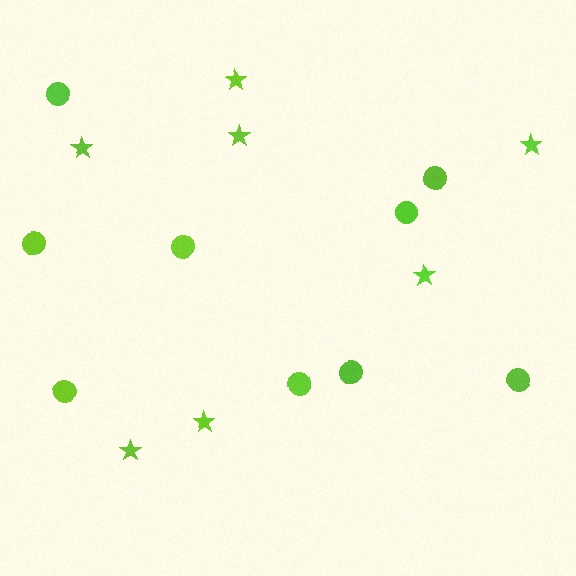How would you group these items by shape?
There are 2 groups: one group of stars (7) and one group of circles (9).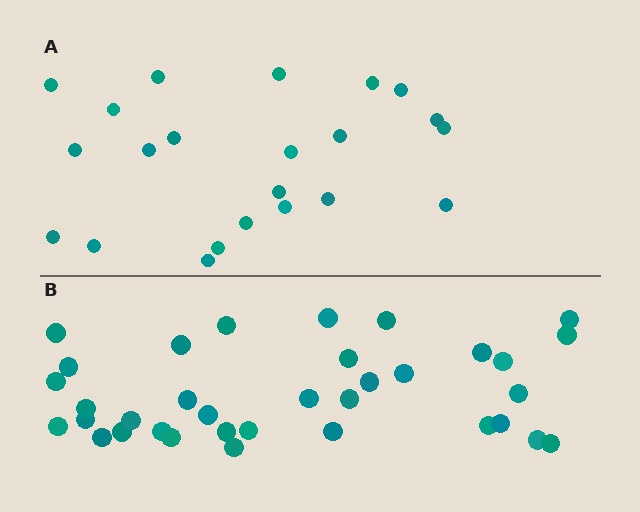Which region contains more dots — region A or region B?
Region B (the bottom region) has more dots.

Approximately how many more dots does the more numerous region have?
Region B has approximately 15 more dots than region A.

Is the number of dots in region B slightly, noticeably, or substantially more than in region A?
Region B has substantially more. The ratio is roughly 1.6 to 1.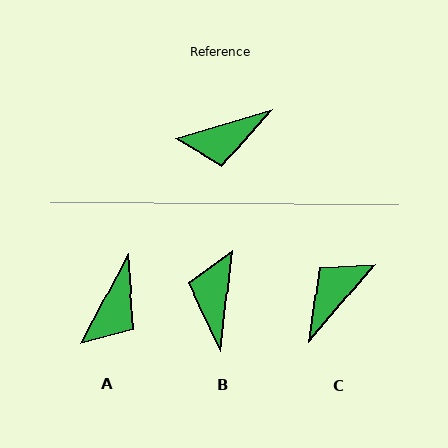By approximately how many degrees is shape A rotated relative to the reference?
Approximately 45 degrees counter-clockwise.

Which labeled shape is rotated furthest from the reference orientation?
C, about 147 degrees away.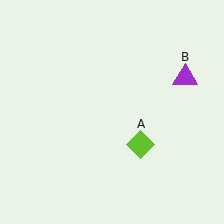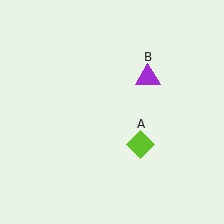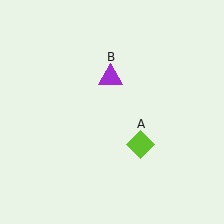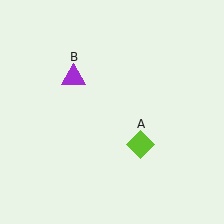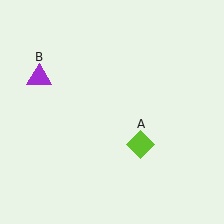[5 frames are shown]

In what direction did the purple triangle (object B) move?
The purple triangle (object B) moved left.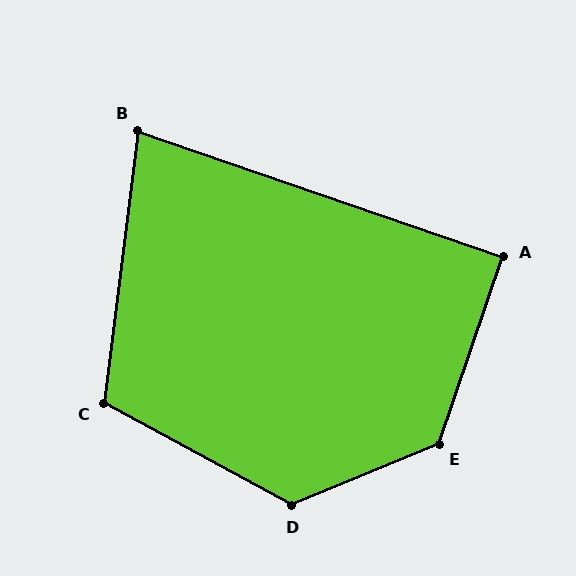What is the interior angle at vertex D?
Approximately 129 degrees (obtuse).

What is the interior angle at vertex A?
Approximately 90 degrees (approximately right).